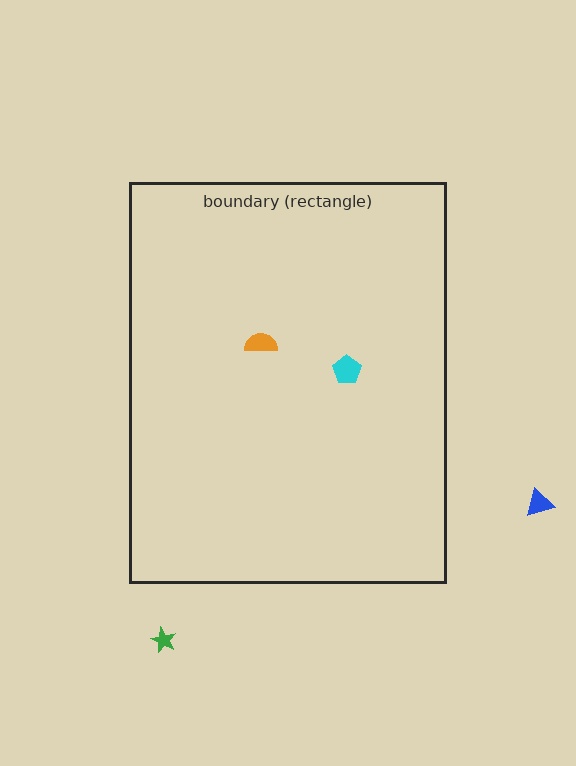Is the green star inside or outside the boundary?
Outside.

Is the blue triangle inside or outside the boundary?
Outside.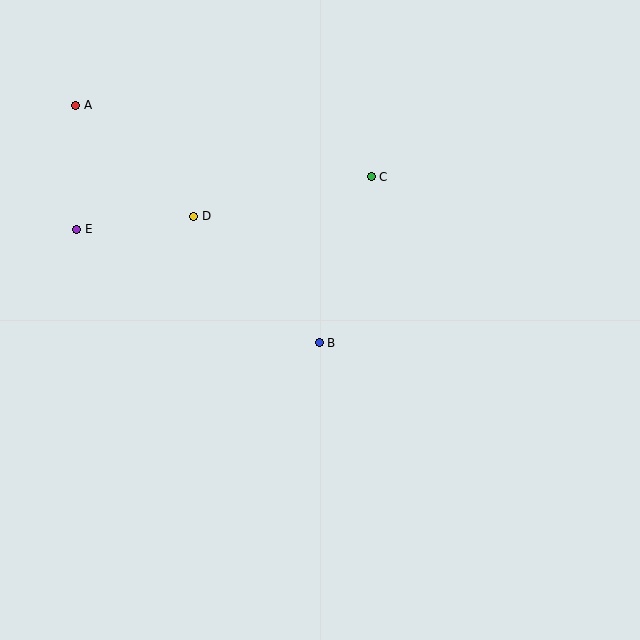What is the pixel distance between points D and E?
The distance between D and E is 117 pixels.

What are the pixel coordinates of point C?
Point C is at (371, 177).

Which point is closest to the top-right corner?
Point C is closest to the top-right corner.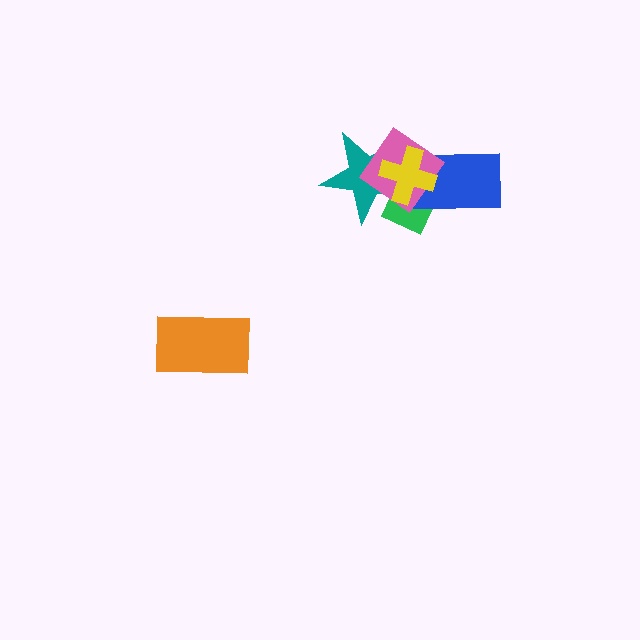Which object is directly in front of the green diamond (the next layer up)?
The blue rectangle is directly in front of the green diamond.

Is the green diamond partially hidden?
Yes, it is partially covered by another shape.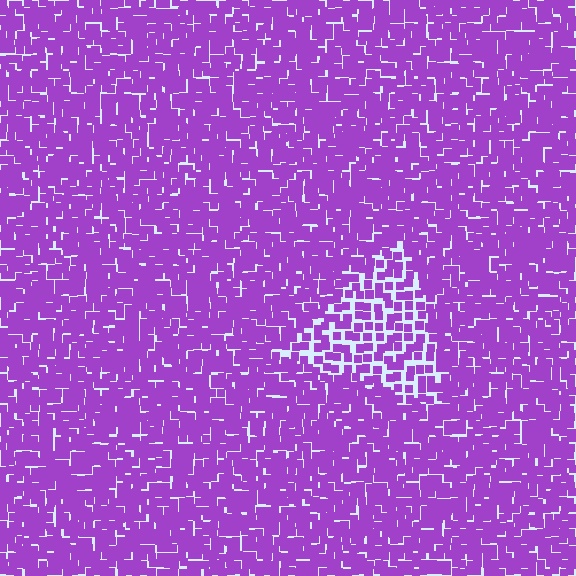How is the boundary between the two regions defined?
The boundary is defined by a change in element density (approximately 1.8x ratio). All elements are the same color, size, and shape.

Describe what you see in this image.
The image contains small purple elements arranged at two different densities. A triangle-shaped region is visible where the elements are less densely packed than the surrounding area.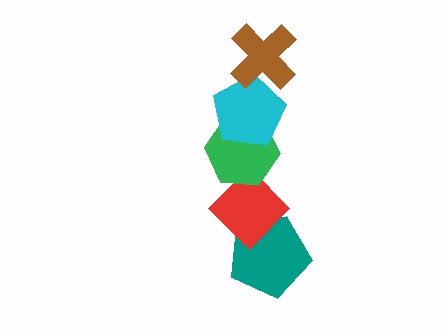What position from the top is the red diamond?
The red diamond is 4th from the top.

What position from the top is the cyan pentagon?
The cyan pentagon is 2nd from the top.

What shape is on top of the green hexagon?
The cyan pentagon is on top of the green hexagon.